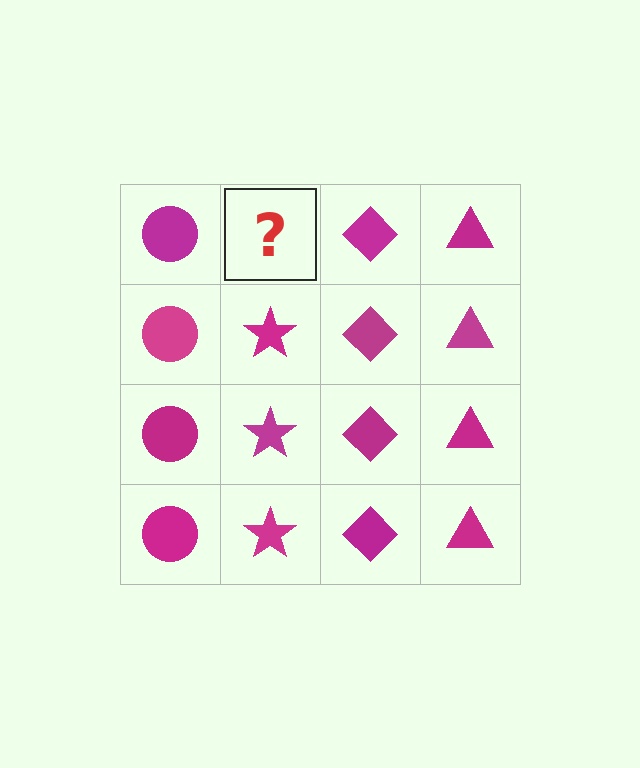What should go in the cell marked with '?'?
The missing cell should contain a magenta star.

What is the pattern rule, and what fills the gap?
The rule is that each column has a consistent shape. The gap should be filled with a magenta star.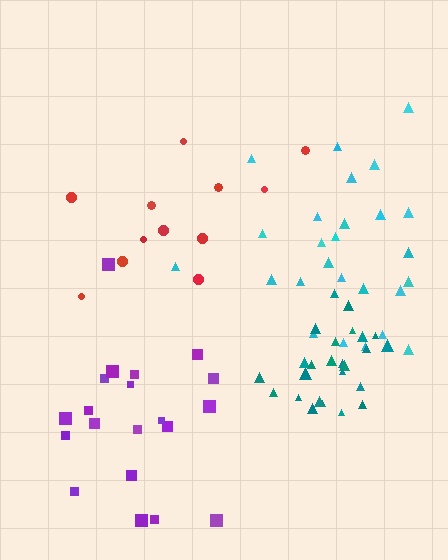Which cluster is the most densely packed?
Teal.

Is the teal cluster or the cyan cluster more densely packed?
Teal.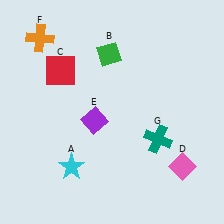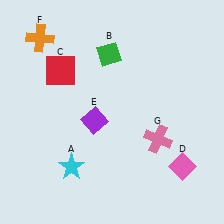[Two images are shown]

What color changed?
The cross (G) changed from teal in Image 1 to pink in Image 2.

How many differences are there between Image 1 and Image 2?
There is 1 difference between the two images.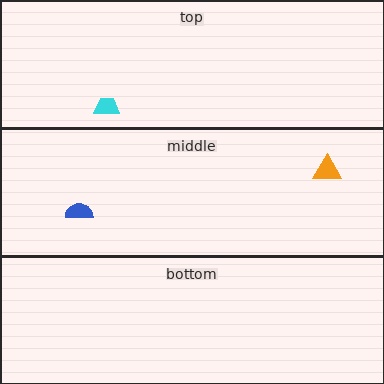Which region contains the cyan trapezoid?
The top region.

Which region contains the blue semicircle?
The middle region.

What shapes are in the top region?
The cyan trapezoid.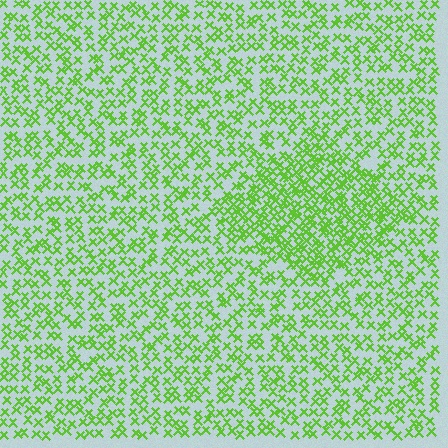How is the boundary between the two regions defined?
The boundary is defined by a change in element density (approximately 1.8x ratio). All elements are the same color, size, and shape.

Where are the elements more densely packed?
The elements are more densely packed inside the diamond boundary.